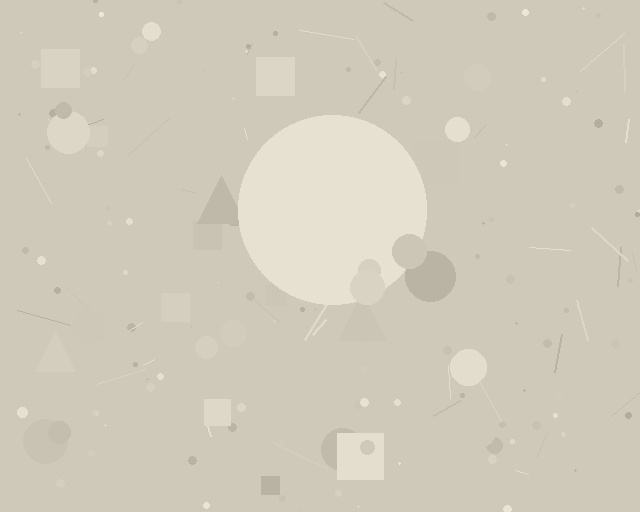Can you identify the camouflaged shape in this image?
The camouflaged shape is a circle.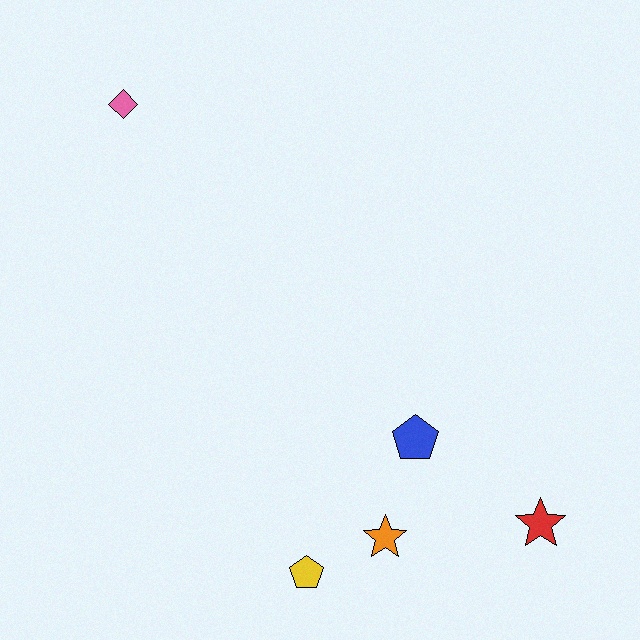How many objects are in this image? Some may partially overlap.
There are 5 objects.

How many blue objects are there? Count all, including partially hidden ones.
There is 1 blue object.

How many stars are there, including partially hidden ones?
There are 2 stars.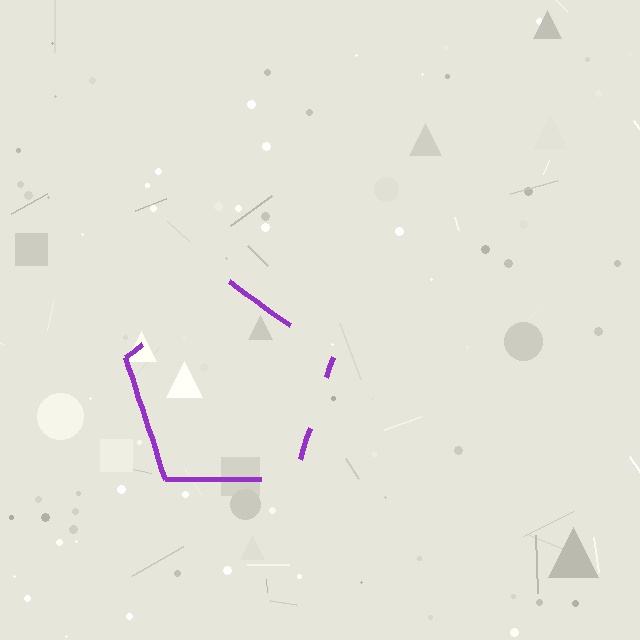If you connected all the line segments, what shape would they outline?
They would outline a pentagon.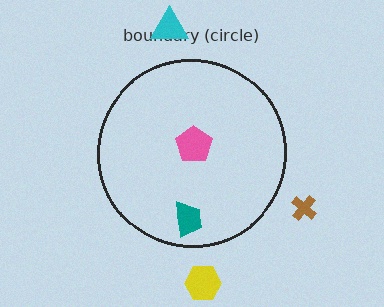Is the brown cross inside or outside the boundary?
Outside.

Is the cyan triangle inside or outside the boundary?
Outside.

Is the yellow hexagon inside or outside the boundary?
Outside.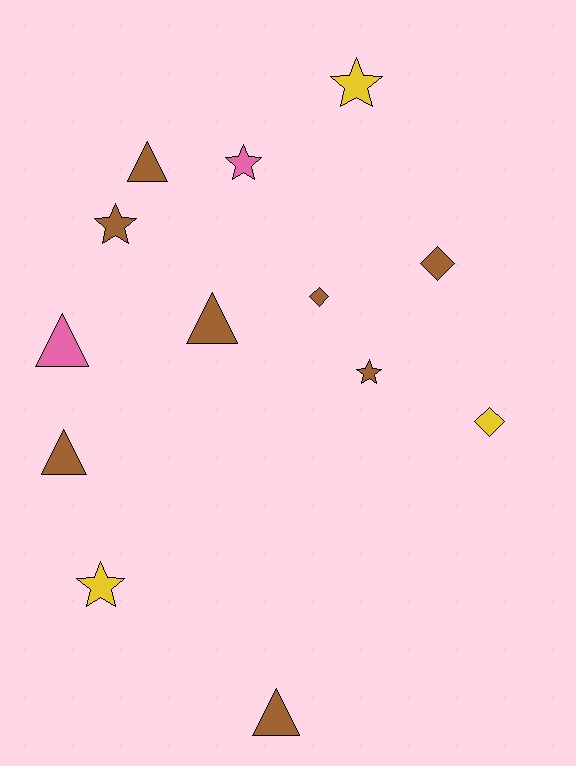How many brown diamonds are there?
There are 2 brown diamonds.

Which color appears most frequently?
Brown, with 8 objects.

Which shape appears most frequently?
Triangle, with 5 objects.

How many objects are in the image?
There are 13 objects.